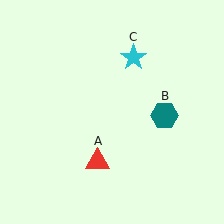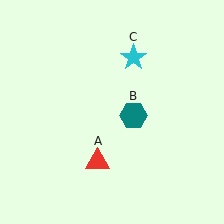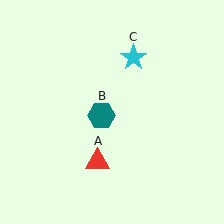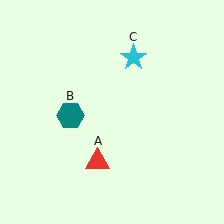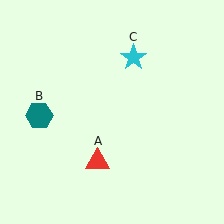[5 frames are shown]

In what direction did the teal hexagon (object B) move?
The teal hexagon (object B) moved left.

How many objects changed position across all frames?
1 object changed position: teal hexagon (object B).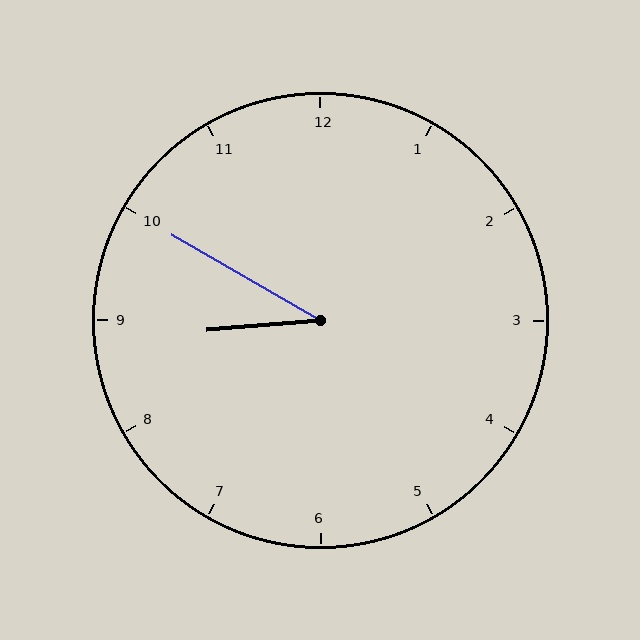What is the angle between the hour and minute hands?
Approximately 35 degrees.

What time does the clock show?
8:50.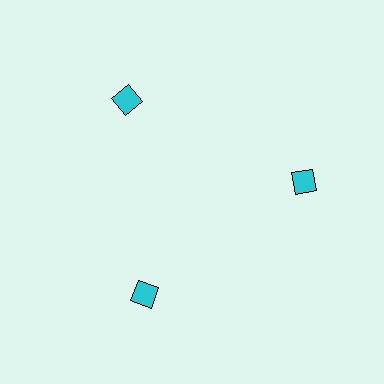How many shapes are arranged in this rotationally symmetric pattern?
There are 3 shapes, arranged in 3 groups of 1.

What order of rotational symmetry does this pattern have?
This pattern has 3-fold rotational symmetry.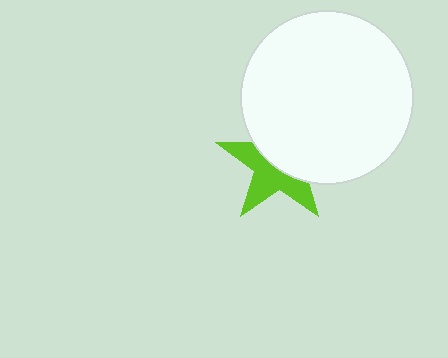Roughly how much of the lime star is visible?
About half of it is visible (roughly 49%).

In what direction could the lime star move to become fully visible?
The lime star could move toward the lower-left. That would shift it out from behind the white circle entirely.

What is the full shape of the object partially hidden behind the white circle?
The partially hidden object is a lime star.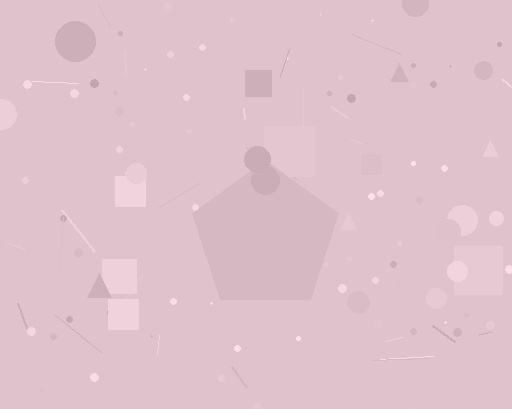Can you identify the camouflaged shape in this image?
The camouflaged shape is a pentagon.